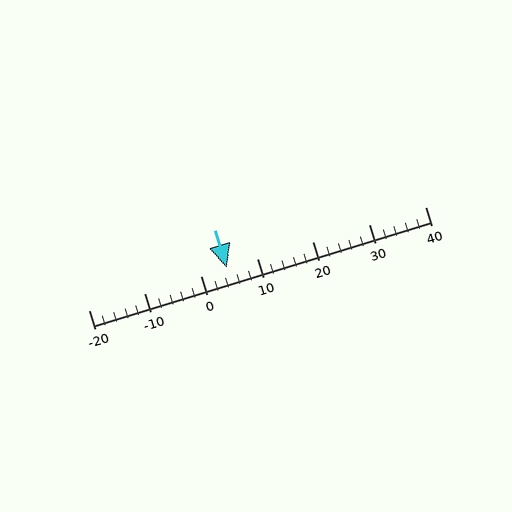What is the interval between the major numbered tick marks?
The major tick marks are spaced 10 units apart.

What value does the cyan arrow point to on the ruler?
The cyan arrow points to approximately 5.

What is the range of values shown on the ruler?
The ruler shows values from -20 to 40.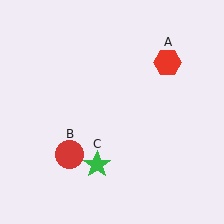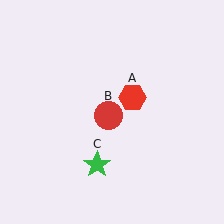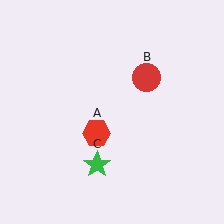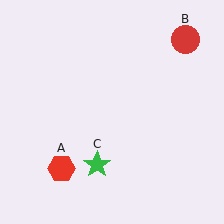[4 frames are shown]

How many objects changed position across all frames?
2 objects changed position: red hexagon (object A), red circle (object B).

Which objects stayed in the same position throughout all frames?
Green star (object C) remained stationary.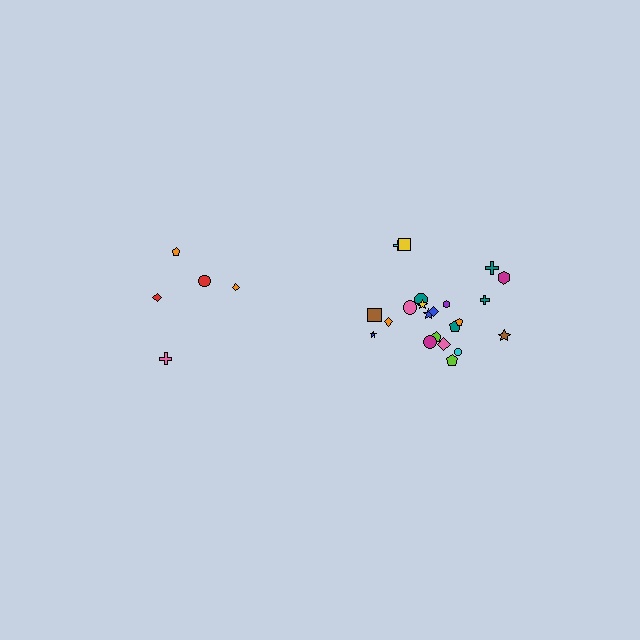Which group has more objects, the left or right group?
The right group.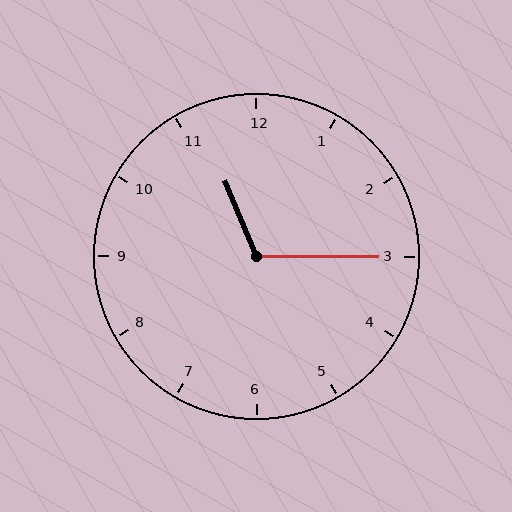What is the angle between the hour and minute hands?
Approximately 112 degrees.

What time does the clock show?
11:15.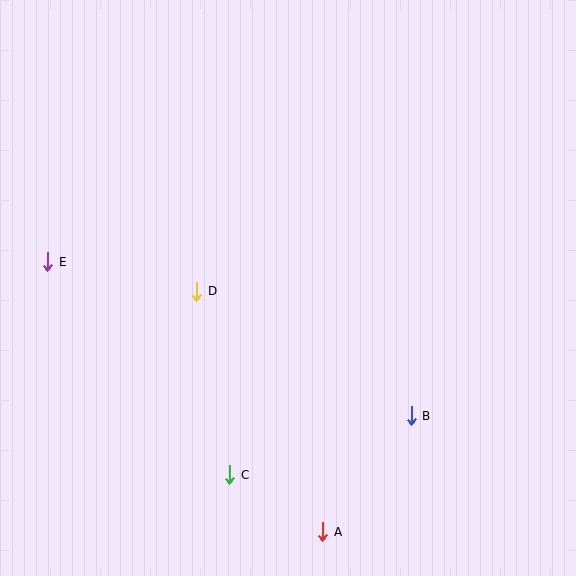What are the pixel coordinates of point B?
Point B is at (411, 416).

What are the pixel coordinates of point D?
Point D is at (197, 291).